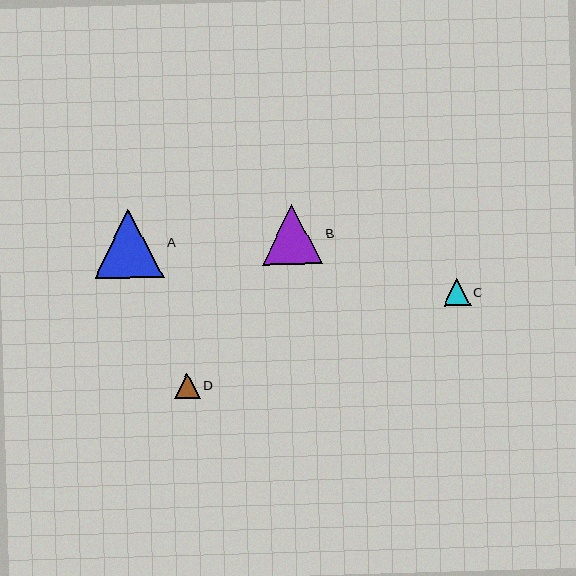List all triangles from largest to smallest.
From largest to smallest: A, B, C, D.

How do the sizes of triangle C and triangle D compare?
Triangle C and triangle D are approximately the same size.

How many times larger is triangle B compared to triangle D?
Triangle B is approximately 2.4 times the size of triangle D.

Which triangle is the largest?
Triangle A is the largest with a size of approximately 69 pixels.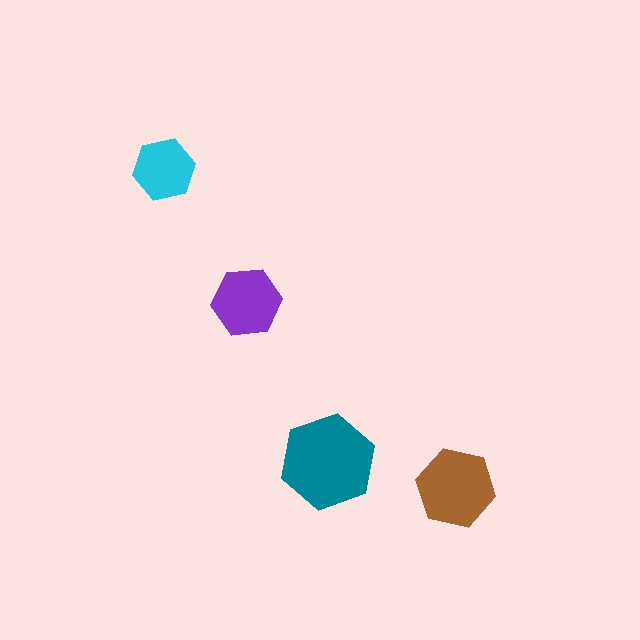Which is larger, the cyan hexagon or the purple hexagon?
The purple one.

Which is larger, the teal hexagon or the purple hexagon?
The teal one.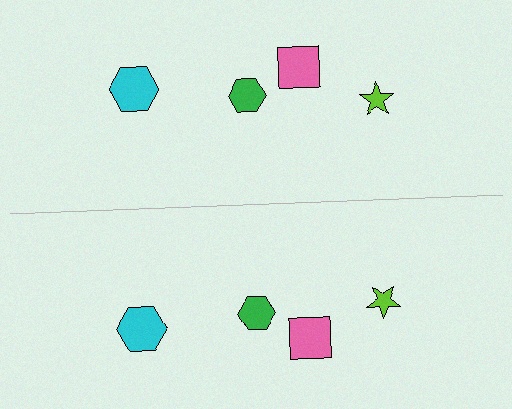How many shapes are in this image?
There are 8 shapes in this image.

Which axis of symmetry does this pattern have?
The pattern has a horizontal axis of symmetry running through the center of the image.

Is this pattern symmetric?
Yes, this pattern has bilateral (reflection) symmetry.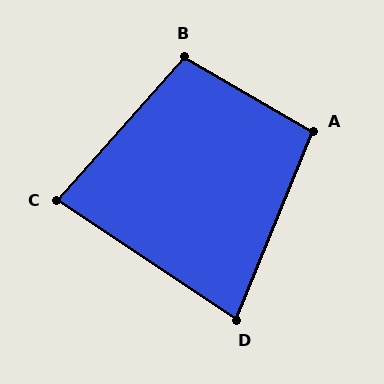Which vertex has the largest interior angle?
B, at approximately 101 degrees.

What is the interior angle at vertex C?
Approximately 82 degrees (acute).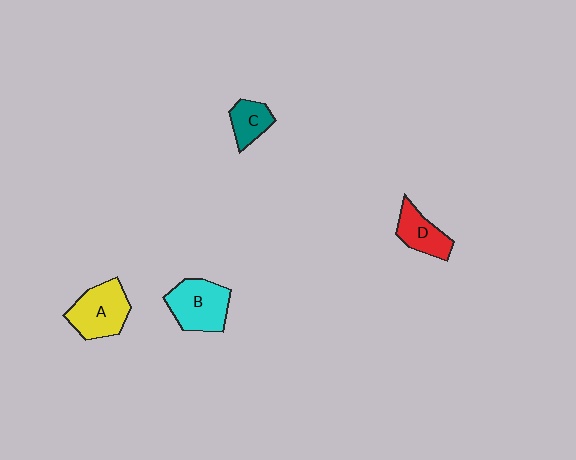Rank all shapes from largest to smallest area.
From largest to smallest: B (cyan), A (yellow), D (red), C (teal).